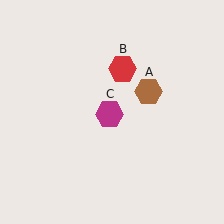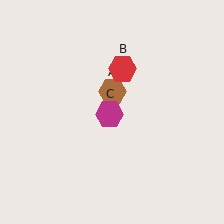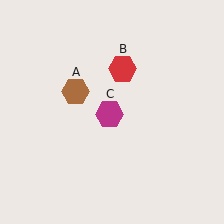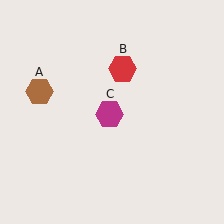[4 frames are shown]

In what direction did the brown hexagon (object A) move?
The brown hexagon (object A) moved left.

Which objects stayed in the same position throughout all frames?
Red hexagon (object B) and magenta hexagon (object C) remained stationary.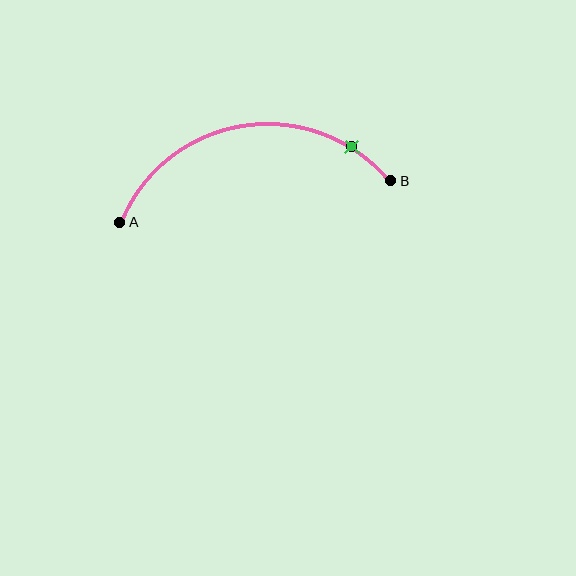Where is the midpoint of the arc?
The arc midpoint is the point on the curve farthest from the straight line joining A and B. It sits above that line.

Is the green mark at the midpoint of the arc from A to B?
No. The green mark lies on the arc but is closer to endpoint B. The arc midpoint would be at the point on the curve equidistant along the arc from both A and B.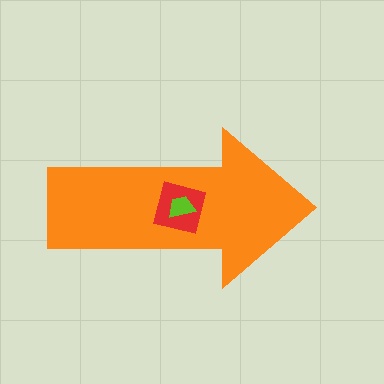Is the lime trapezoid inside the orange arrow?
Yes.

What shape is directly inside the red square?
The lime trapezoid.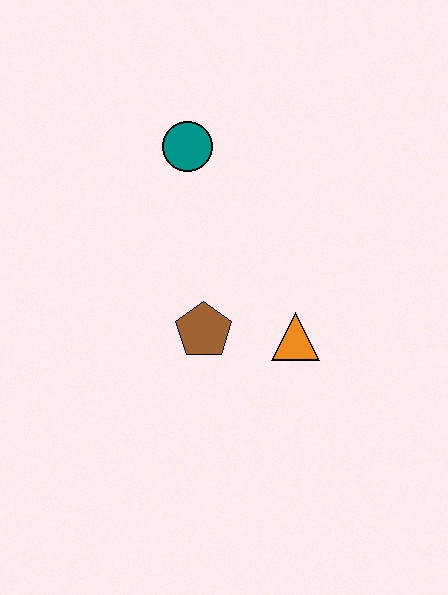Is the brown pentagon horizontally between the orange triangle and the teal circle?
Yes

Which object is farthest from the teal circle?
The orange triangle is farthest from the teal circle.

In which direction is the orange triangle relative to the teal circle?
The orange triangle is below the teal circle.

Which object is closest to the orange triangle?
The brown pentagon is closest to the orange triangle.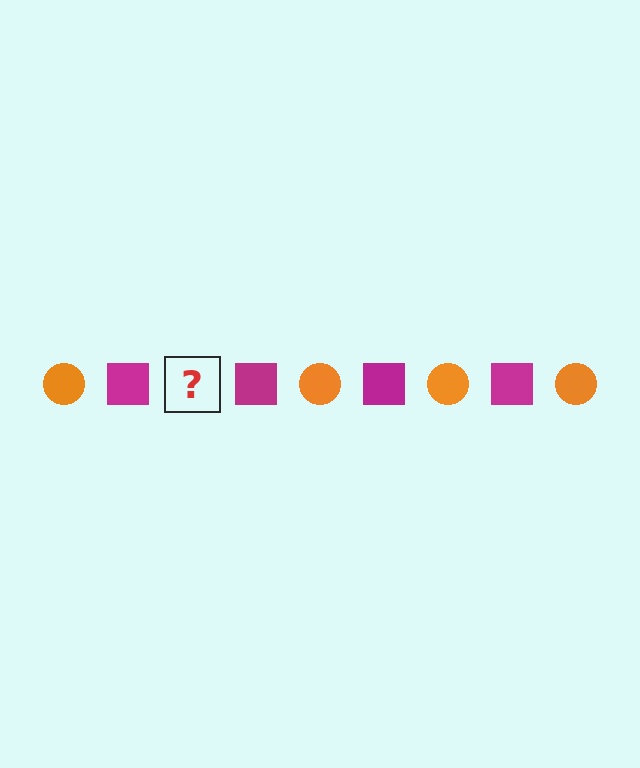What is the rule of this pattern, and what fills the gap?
The rule is that the pattern alternates between orange circle and magenta square. The gap should be filled with an orange circle.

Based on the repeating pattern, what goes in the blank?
The blank should be an orange circle.